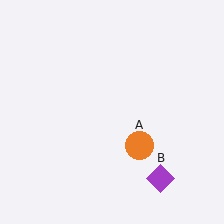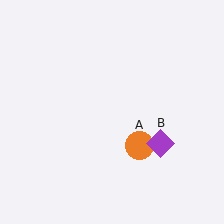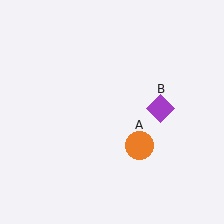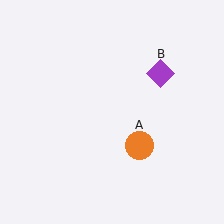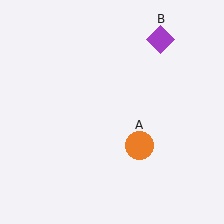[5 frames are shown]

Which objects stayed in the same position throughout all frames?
Orange circle (object A) remained stationary.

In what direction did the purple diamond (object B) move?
The purple diamond (object B) moved up.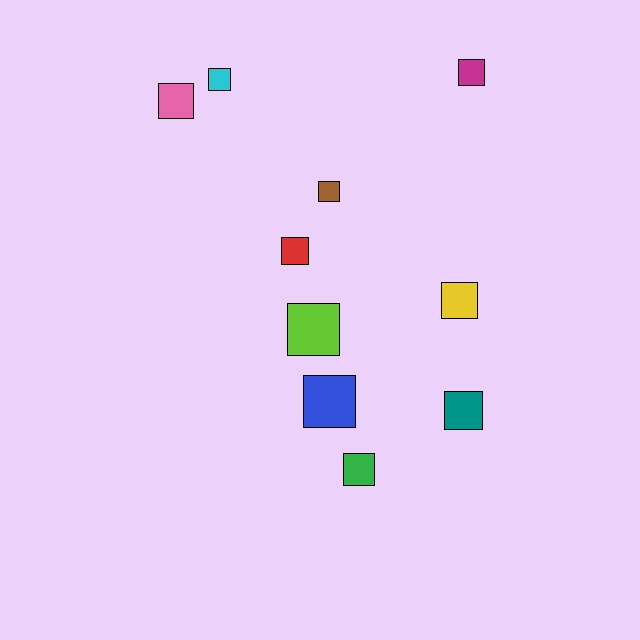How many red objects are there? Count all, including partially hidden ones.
There is 1 red object.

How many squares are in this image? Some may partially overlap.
There are 10 squares.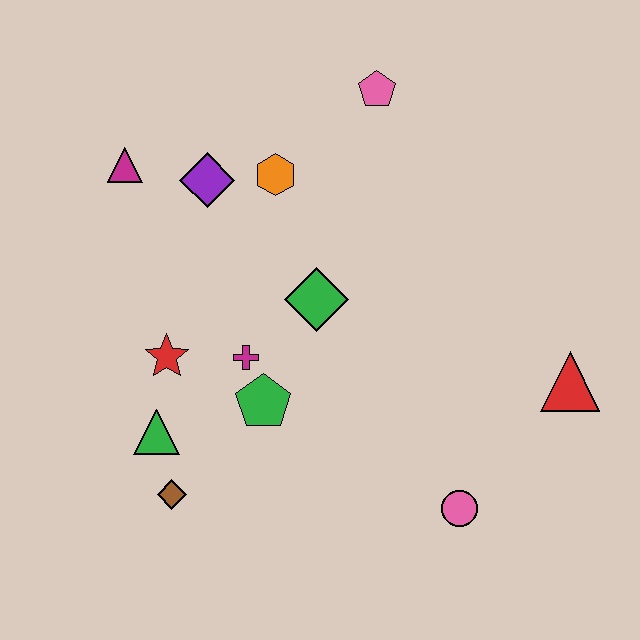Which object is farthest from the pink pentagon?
The brown diamond is farthest from the pink pentagon.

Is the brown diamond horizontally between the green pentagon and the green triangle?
Yes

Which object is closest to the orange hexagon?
The purple diamond is closest to the orange hexagon.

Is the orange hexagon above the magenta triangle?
No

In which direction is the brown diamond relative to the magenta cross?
The brown diamond is below the magenta cross.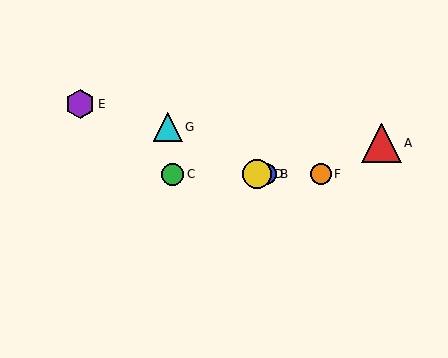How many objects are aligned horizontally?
4 objects (B, C, D, F) are aligned horizontally.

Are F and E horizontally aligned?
No, F is at y≈174 and E is at y≈104.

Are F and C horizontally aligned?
Yes, both are at y≈174.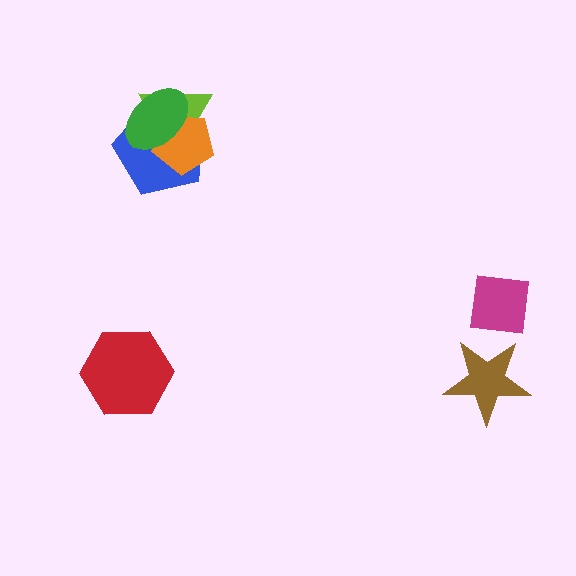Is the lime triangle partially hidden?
Yes, it is partially covered by another shape.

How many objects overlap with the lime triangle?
3 objects overlap with the lime triangle.